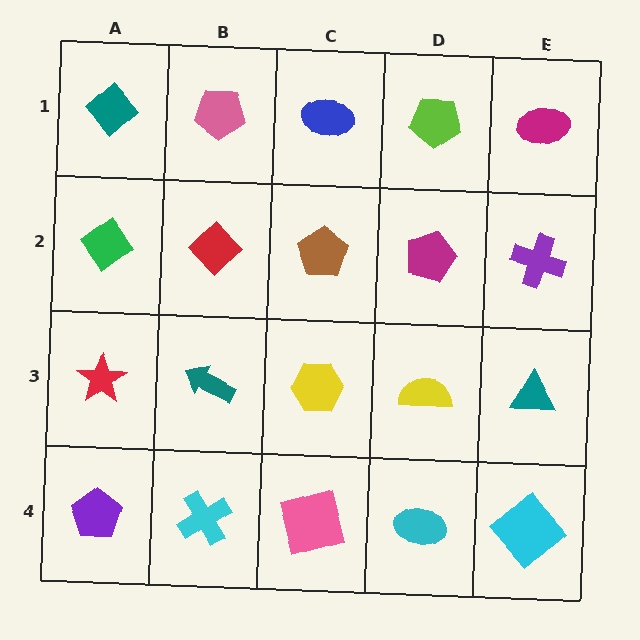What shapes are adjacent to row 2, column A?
A teal diamond (row 1, column A), a red star (row 3, column A), a red diamond (row 2, column B).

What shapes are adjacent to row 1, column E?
A purple cross (row 2, column E), a lime pentagon (row 1, column D).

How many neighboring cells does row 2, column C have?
4.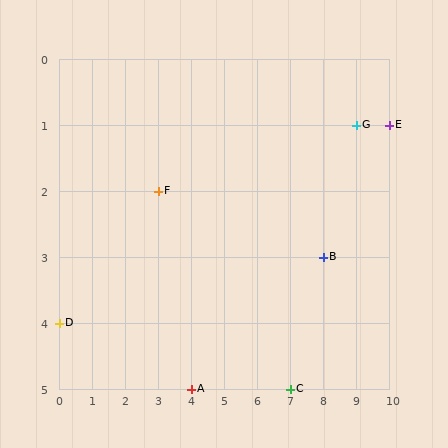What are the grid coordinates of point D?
Point D is at grid coordinates (0, 4).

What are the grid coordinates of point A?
Point A is at grid coordinates (4, 5).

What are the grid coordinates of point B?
Point B is at grid coordinates (8, 3).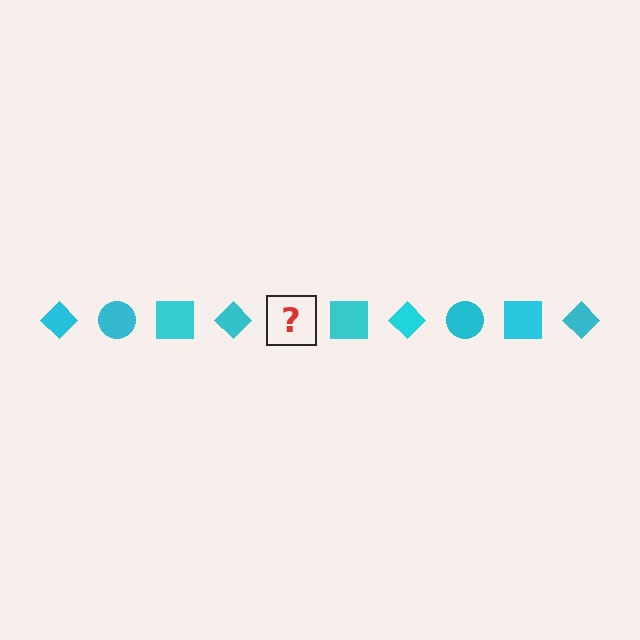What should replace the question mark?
The question mark should be replaced with a cyan circle.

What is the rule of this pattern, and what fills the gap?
The rule is that the pattern cycles through diamond, circle, square shapes in cyan. The gap should be filled with a cyan circle.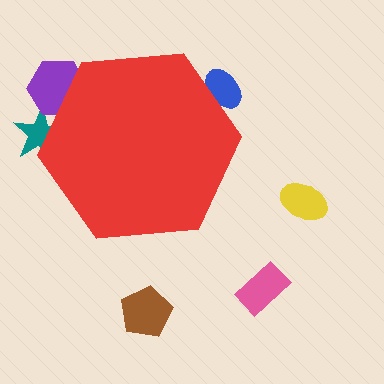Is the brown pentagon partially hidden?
No, the brown pentagon is fully visible.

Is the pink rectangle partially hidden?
No, the pink rectangle is fully visible.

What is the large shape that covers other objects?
A red hexagon.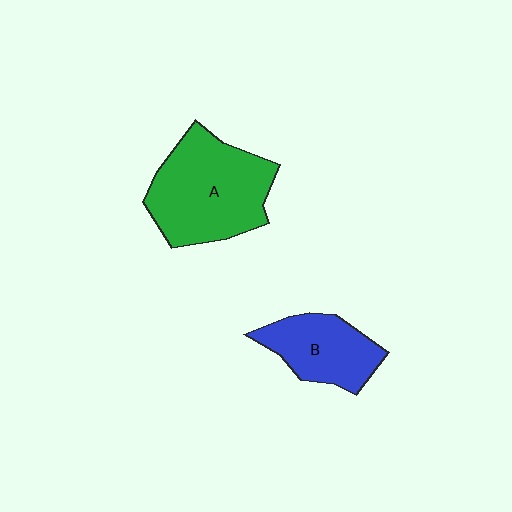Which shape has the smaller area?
Shape B (blue).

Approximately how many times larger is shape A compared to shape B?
Approximately 1.6 times.